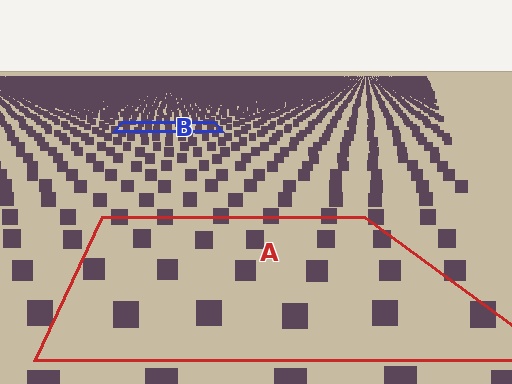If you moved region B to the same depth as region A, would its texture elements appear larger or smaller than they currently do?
They would appear larger. At a closer depth, the same texture elements are projected at a bigger on-screen size.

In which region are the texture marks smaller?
The texture marks are smaller in region B, because it is farther away.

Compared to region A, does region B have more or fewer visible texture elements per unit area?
Region B has more texture elements per unit area — they are packed more densely because it is farther away.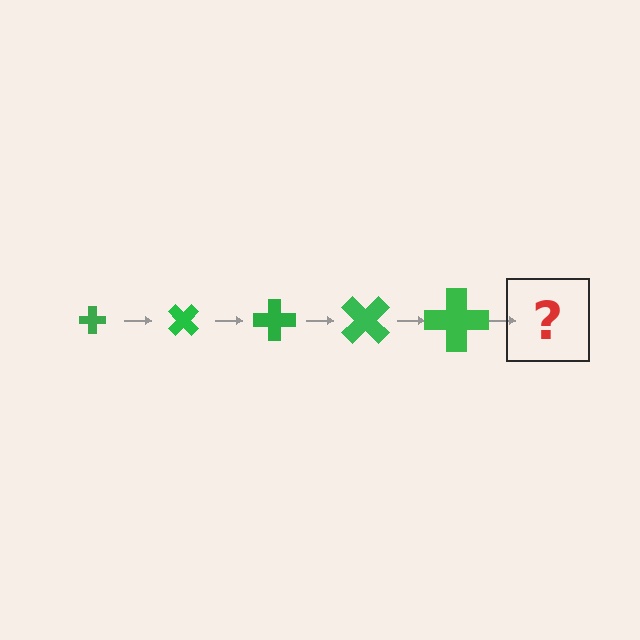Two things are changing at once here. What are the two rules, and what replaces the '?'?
The two rules are that the cross grows larger each step and it rotates 45 degrees each step. The '?' should be a cross, larger than the previous one and rotated 225 degrees from the start.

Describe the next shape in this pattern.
It should be a cross, larger than the previous one and rotated 225 degrees from the start.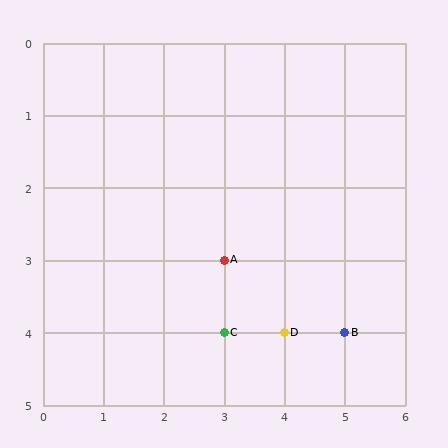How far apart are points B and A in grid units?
Points B and A are 2 columns and 1 row apart (about 2.2 grid units diagonally).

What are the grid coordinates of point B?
Point B is at grid coordinates (5, 4).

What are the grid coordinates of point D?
Point D is at grid coordinates (4, 4).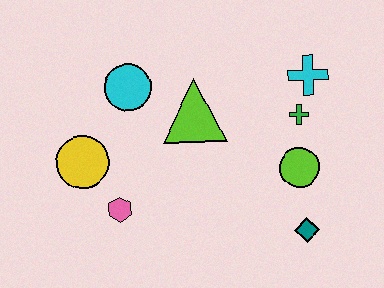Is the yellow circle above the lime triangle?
No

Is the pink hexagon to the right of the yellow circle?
Yes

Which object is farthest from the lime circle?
The yellow circle is farthest from the lime circle.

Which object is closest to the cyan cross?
The green cross is closest to the cyan cross.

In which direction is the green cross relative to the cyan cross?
The green cross is below the cyan cross.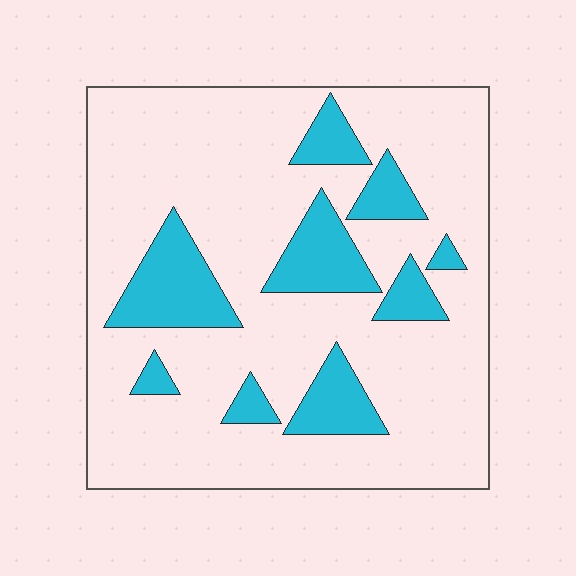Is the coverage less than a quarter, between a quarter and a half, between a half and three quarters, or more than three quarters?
Less than a quarter.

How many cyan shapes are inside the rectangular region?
9.